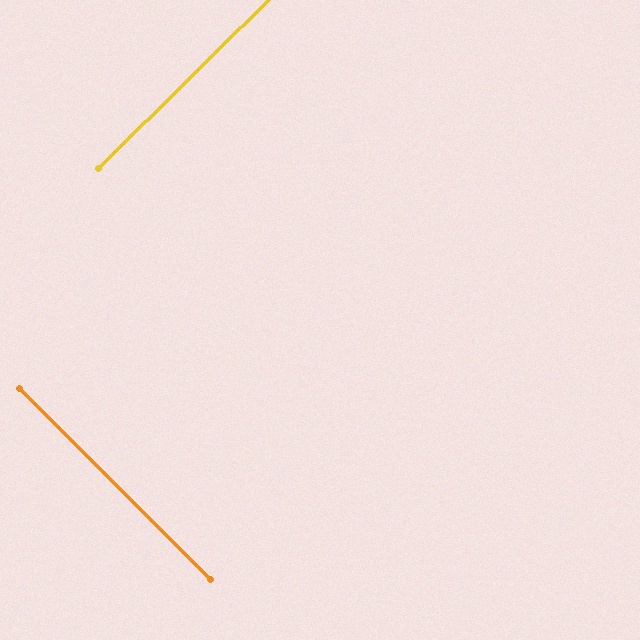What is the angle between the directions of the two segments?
Approximately 90 degrees.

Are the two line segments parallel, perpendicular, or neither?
Perpendicular — they meet at approximately 90°.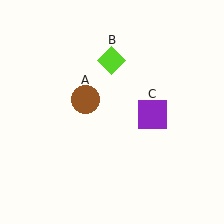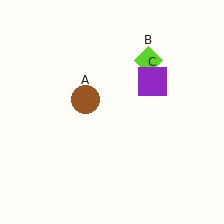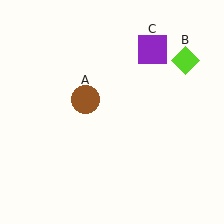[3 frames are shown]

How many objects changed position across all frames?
2 objects changed position: lime diamond (object B), purple square (object C).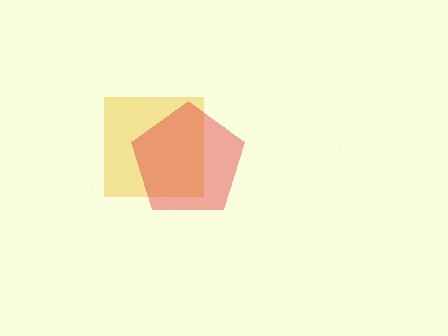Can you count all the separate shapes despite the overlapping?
Yes, there are 2 separate shapes.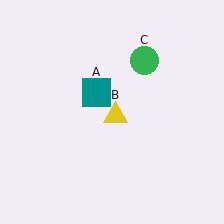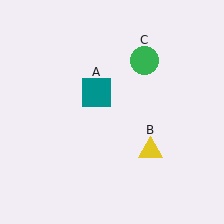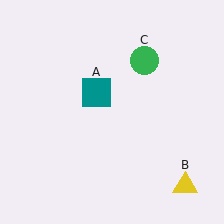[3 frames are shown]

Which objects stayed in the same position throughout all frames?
Teal square (object A) and green circle (object C) remained stationary.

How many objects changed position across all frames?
1 object changed position: yellow triangle (object B).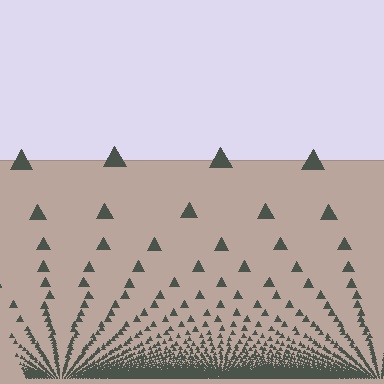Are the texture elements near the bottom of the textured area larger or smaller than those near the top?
Smaller. The gradient is inverted — elements near the bottom are smaller and denser.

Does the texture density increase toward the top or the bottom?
Density increases toward the bottom.